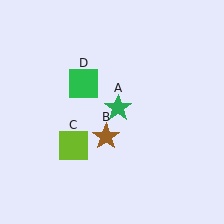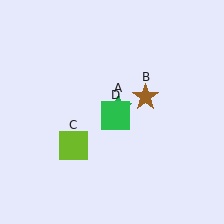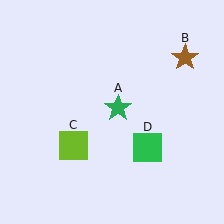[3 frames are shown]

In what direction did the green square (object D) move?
The green square (object D) moved down and to the right.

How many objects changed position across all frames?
2 objects changed position: brown star (object B), green square (object D).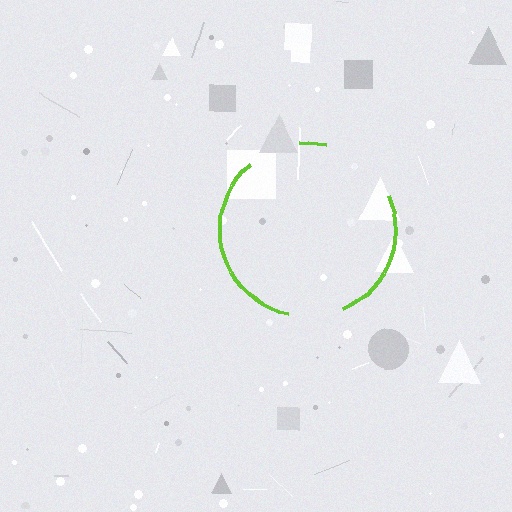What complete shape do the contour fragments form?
The contour fragments form a circle.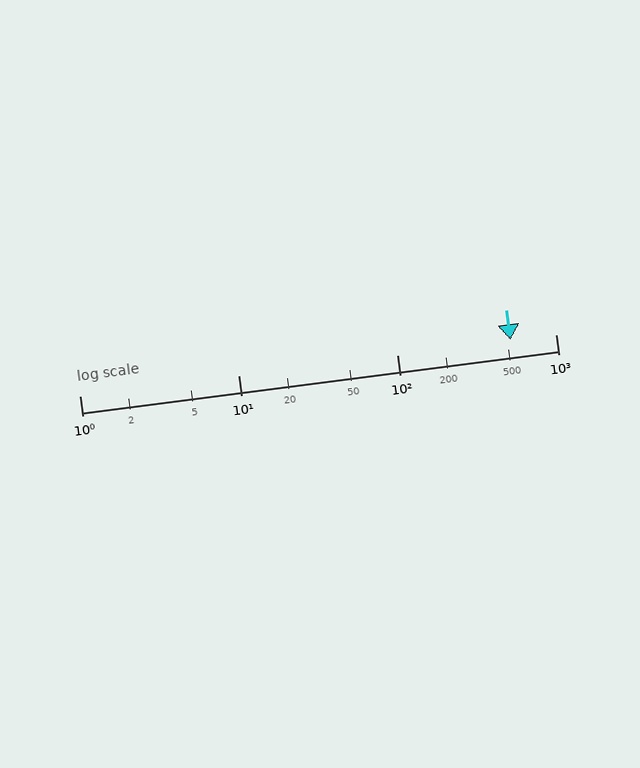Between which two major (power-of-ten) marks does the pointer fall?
The pointer is between 100 and 1000.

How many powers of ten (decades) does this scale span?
The scale spans 3 decades, from 1 to 1000.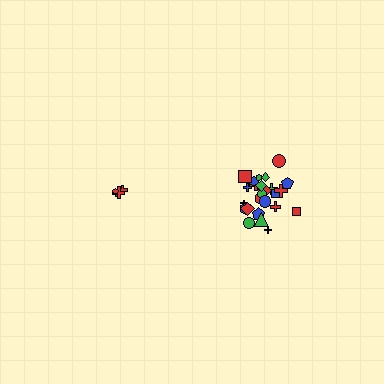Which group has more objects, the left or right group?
The right group.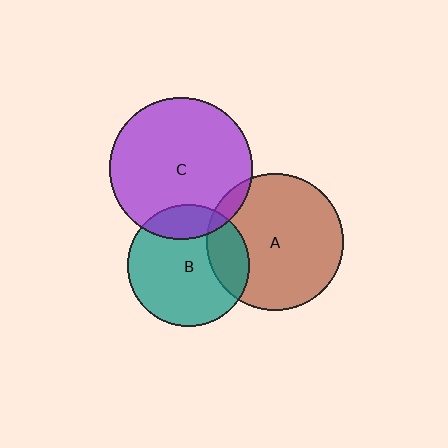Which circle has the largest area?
Circle C (purple).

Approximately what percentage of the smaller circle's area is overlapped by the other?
Approximately 20%.